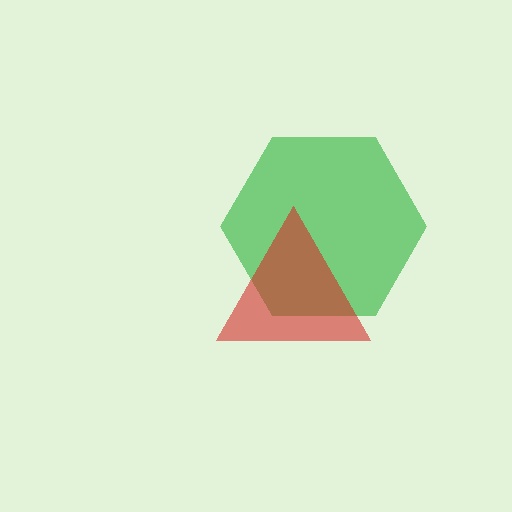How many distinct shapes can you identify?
There are 2 distinct shapes: a green hexagon, a red triangle.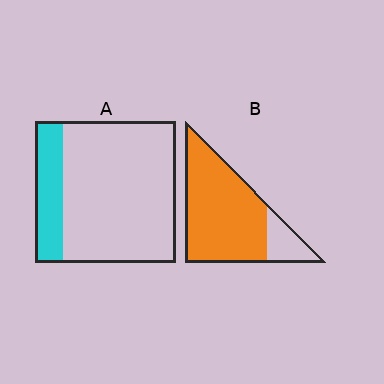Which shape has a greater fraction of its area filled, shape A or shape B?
Shape B.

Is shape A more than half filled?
No.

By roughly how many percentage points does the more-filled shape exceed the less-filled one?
By roughly 65 percentage points (B over A).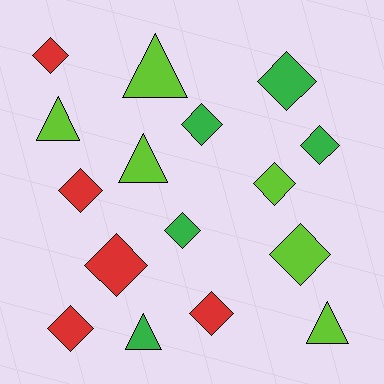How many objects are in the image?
There are 16 objects.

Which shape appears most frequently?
Diamond, with 11 objects.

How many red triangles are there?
There are no red triangles.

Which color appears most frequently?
Lime, with 6 objects.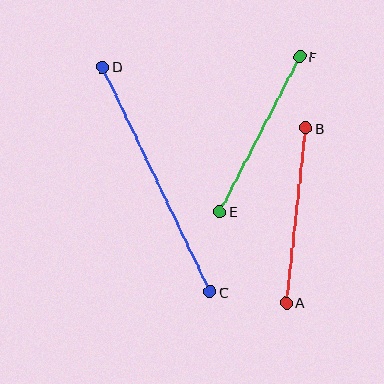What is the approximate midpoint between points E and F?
The midpoint is at approximately (260, 134) pixels.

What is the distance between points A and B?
The distance is approximately 176 pixels.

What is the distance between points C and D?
The distance is approximately 249 pixels.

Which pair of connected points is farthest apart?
Points C and D are farthest apart.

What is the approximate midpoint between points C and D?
The midpoint is at approximately (156, 179) pixels.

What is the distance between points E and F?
The distance is approximately 175 pixels.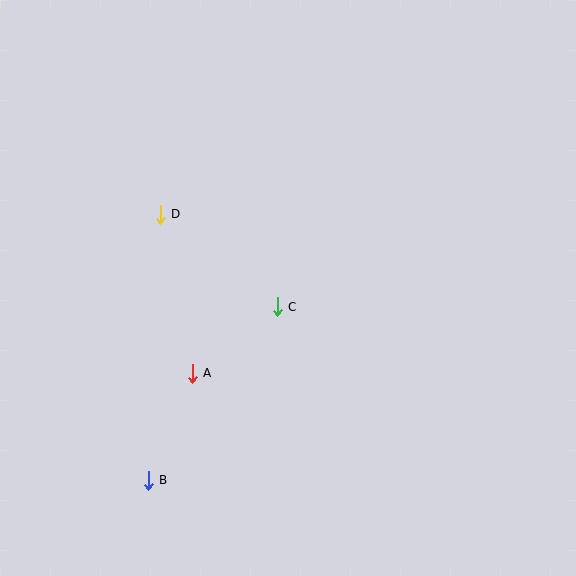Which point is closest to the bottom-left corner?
Point B is closest to the bottom-left corner.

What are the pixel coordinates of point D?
Point D is at (160, 214).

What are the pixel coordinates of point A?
Point A is at (192, 373).